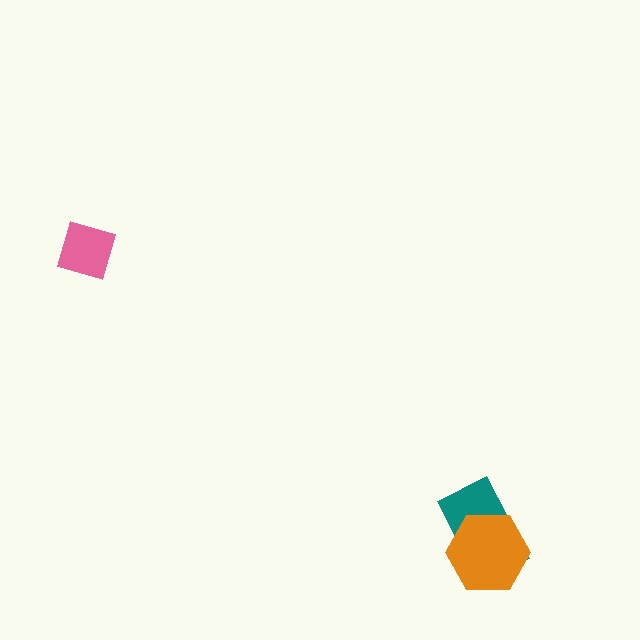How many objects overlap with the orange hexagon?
1 object overlaps with the orange hexagon.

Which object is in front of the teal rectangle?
The orange hexagon is in front of the teal rectangle.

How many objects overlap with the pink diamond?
0 objects overlap with the pink diamond.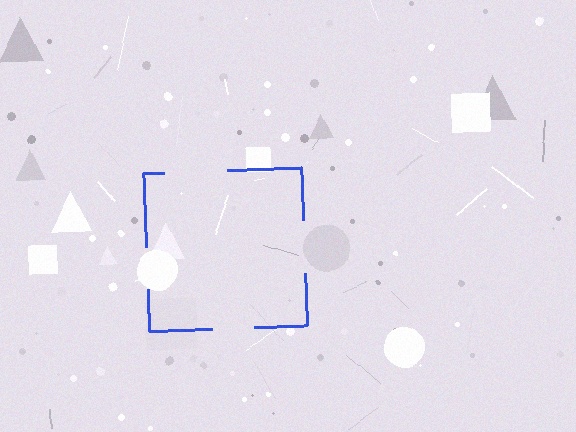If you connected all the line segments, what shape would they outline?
They would outline a square.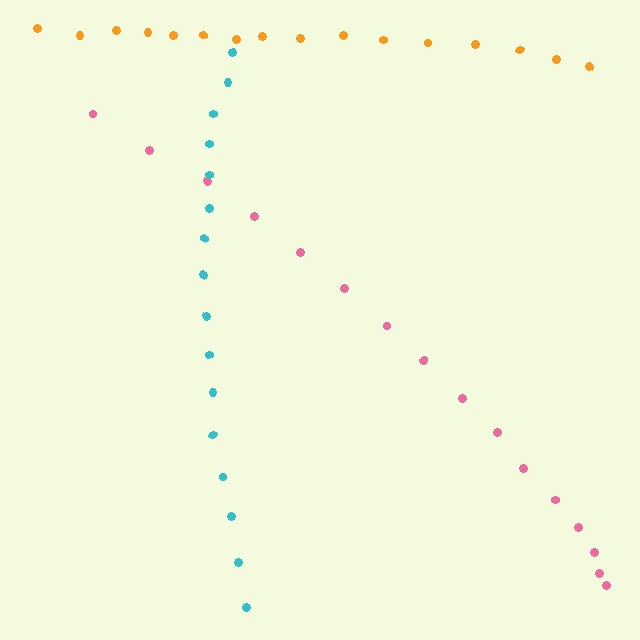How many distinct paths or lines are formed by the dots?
There are 3 distinct paths.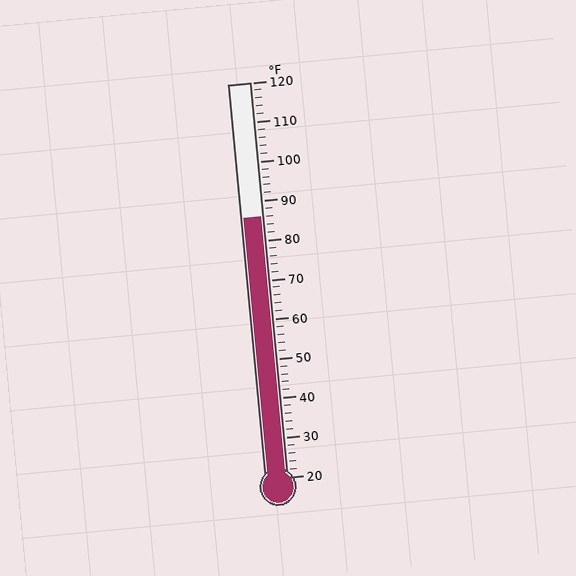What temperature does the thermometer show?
The thermometer shows approximately 86°F.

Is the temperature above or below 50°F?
The temperature is above 50°F.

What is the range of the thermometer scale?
The thermometer scale ranges from 20°F to 120°F.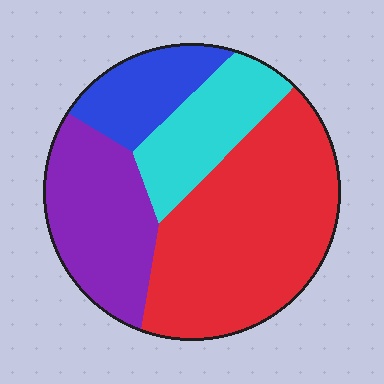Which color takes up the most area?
Red, at roughly 45%.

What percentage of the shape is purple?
Purple takes up about one quarter (1/4) of the shape.